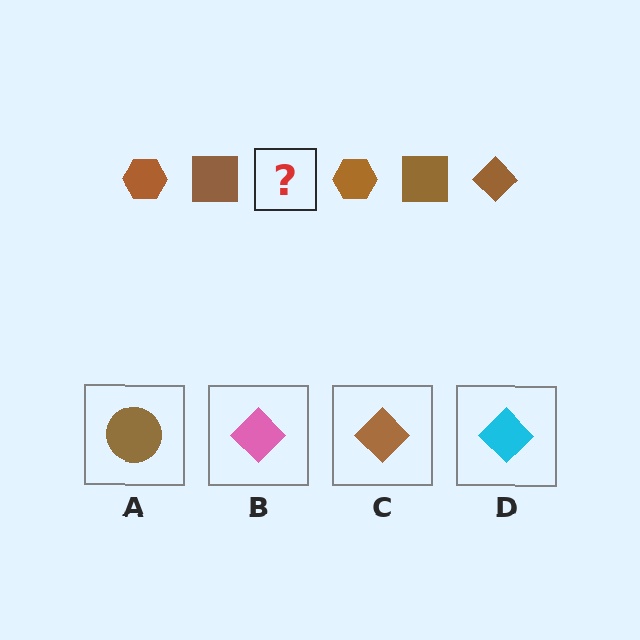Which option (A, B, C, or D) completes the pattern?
C.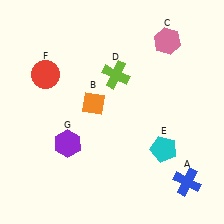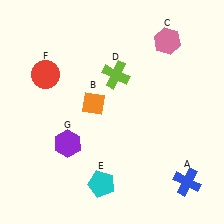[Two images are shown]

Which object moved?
The cyan pentagon (E) moved left.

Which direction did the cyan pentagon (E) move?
The cyan pentagon (E) moved left.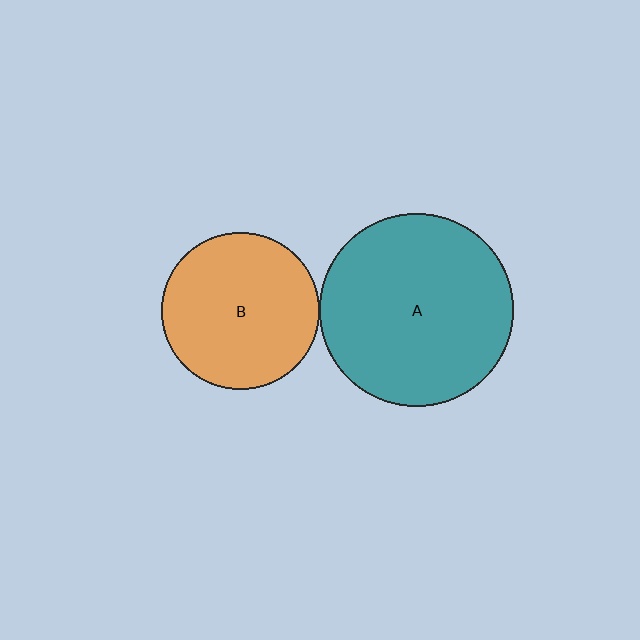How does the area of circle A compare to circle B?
Approximately 1.5 times.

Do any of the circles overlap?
No, none of the circles overlap.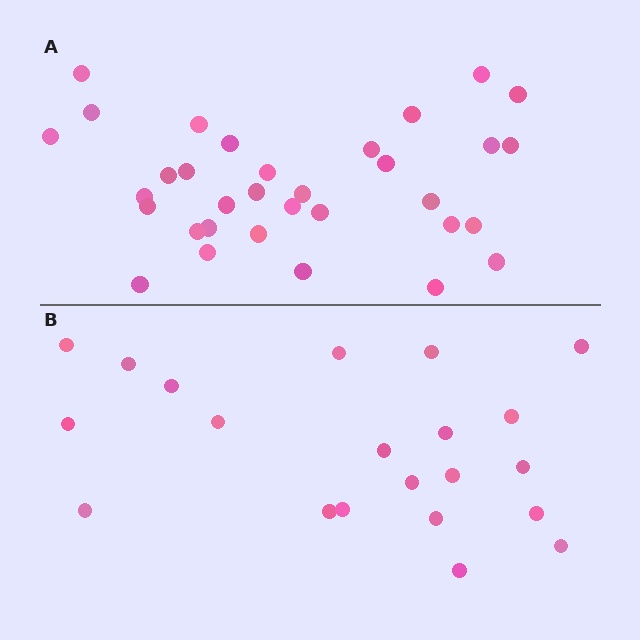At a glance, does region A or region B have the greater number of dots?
Region A (the top region) has more dots.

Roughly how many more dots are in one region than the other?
Region A has roughly 12 or so more dots than region B.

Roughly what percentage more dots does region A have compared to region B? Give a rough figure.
About 55% more.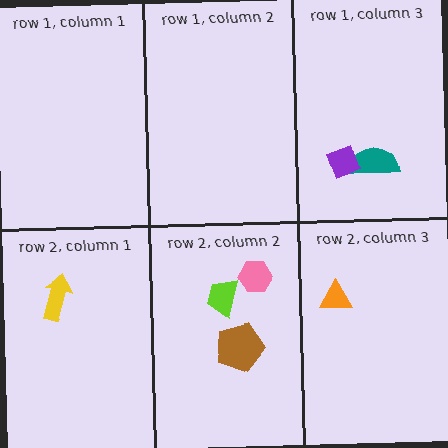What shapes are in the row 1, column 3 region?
The teal semicircle, the purple diamond.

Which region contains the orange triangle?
The row 2, column 3 region.